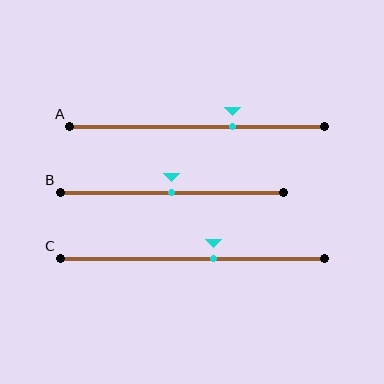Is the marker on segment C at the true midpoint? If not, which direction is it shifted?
No, the marker on segment C is shifted to the right by about 8% of the segment length.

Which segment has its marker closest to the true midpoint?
Segment B has its marker closest to the true midpoint.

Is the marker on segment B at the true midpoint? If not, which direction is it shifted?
Yes, the marker on segment B is at the true midpoint.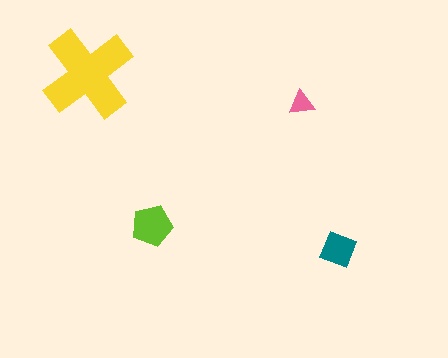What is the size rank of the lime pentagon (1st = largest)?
2nd.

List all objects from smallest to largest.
The pink triangle, the teal diamond, the lime pentagon, the yellow cross.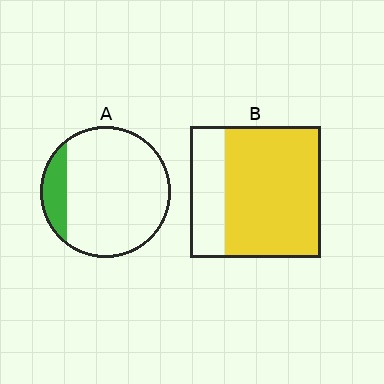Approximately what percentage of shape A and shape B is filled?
A is approximately 15% and B is approximately 75%.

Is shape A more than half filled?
No.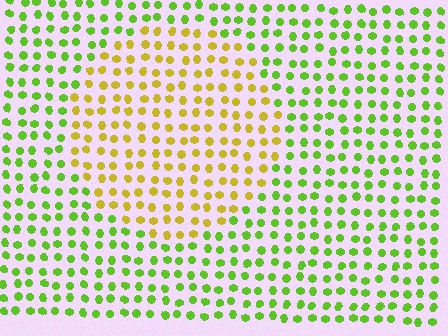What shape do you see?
I see a circle.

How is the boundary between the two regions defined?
The boundary is defined purely by a slight shift in hue (about 45 degrees). Spacing, size, and orientation are identical on both sides.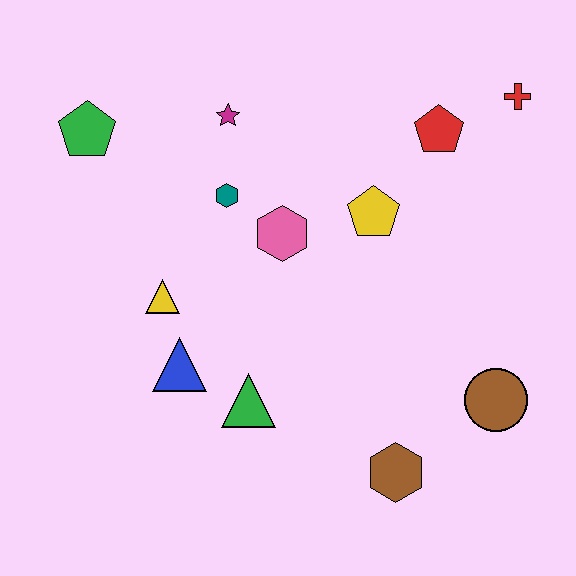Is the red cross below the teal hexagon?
No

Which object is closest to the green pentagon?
The magenta star is closest to the green pentagon.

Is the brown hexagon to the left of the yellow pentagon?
No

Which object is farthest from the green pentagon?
The brown circle is farthest from the green pentagon.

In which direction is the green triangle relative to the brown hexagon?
The green triangle is to the left of the brown hexagon.